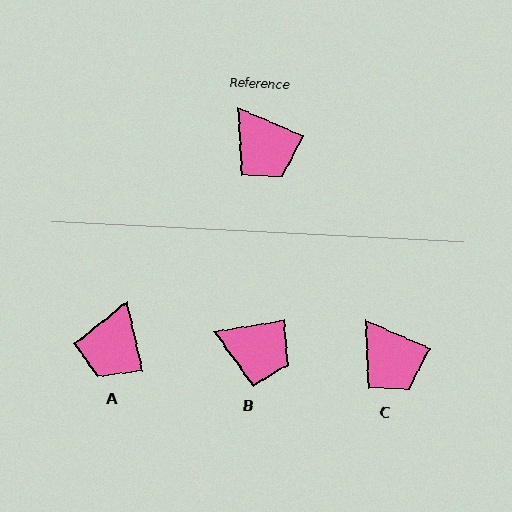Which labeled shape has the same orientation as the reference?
C.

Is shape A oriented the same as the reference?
No, it is off by about 54 degrees.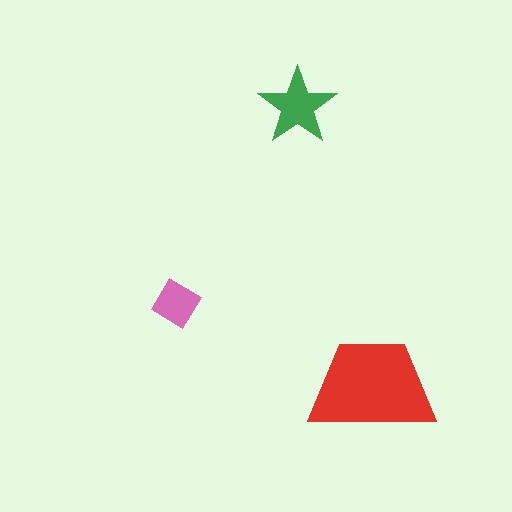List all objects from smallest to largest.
The pink diamond, the green star, the red trapezoid.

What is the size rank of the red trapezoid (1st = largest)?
1st.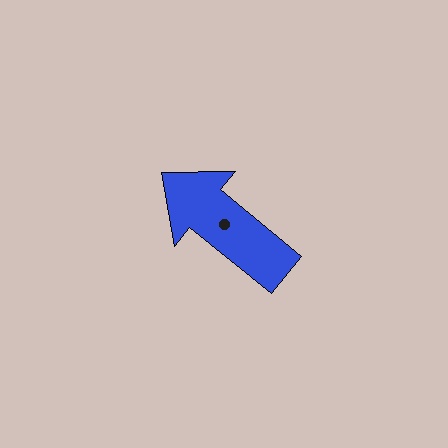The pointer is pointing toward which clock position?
Roughly 10 o'clock.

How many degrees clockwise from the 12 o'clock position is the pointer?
Approximately 309 degrees.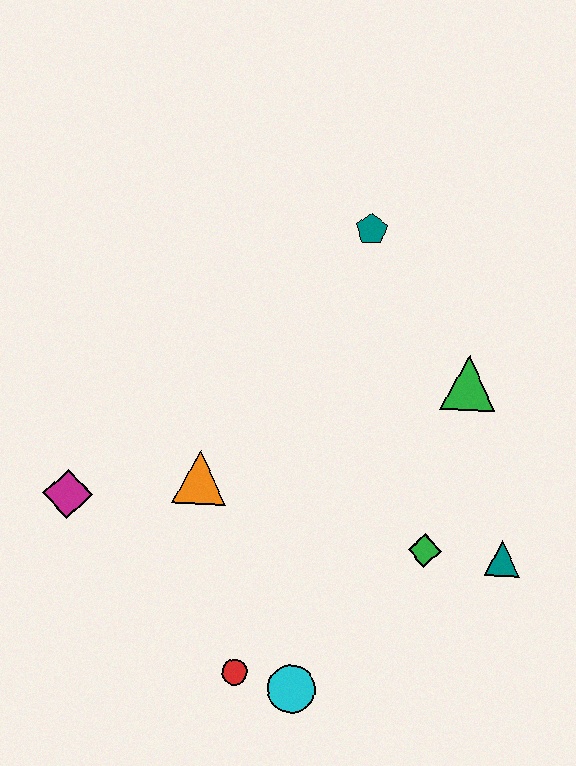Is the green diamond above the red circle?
Yes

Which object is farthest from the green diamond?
The magenta diamond is farthest from the green diamond.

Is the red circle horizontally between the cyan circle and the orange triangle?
Yes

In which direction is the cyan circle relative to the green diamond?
The cyan circle is below the green diamond.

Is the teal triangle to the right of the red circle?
Yes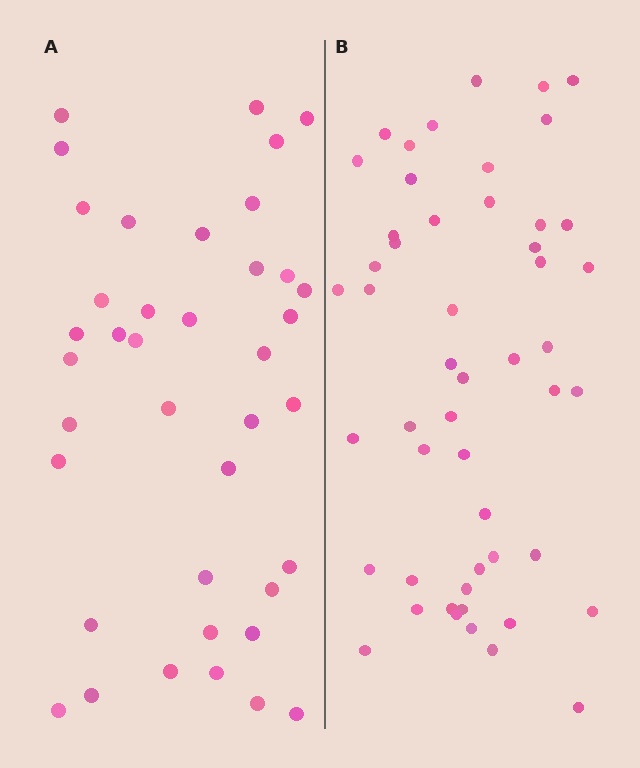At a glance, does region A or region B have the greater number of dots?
Region B (the right region) has more dots.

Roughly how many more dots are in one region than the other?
Region B has roughly 12 or so more dots than region A.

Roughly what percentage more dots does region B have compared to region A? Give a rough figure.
About 30% more.